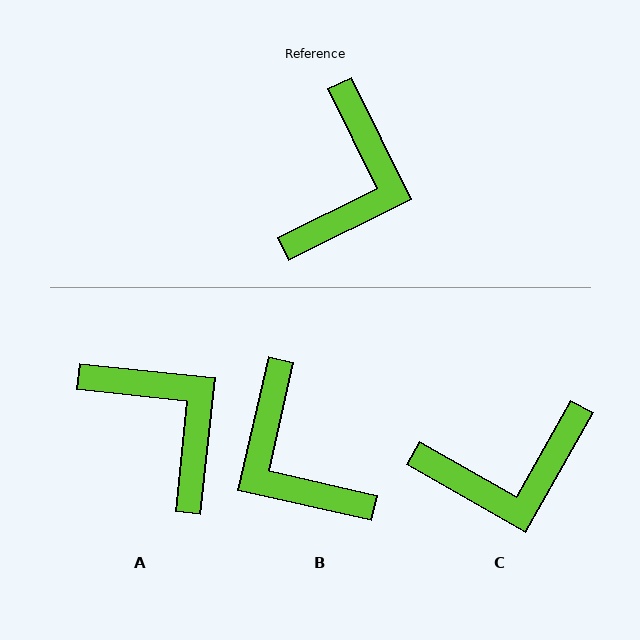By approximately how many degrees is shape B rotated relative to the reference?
Approximately 129 degrees clockwise.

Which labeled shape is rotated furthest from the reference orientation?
B, about 129 degrees away.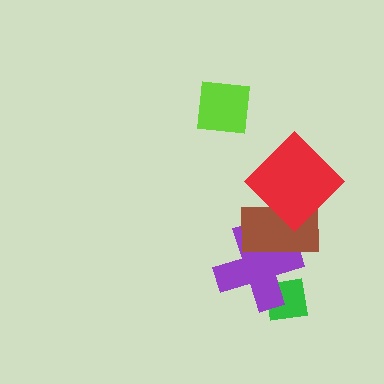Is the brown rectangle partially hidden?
Yes, it is partially covered by another shape.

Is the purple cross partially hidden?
Yes, it is partially covered by another shape.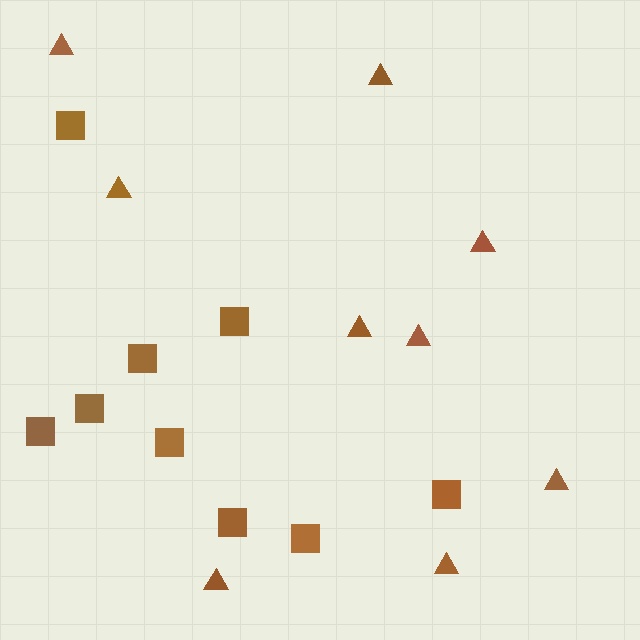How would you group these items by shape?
There are 2 groups: one group of triangles (9) and one group of squares (9).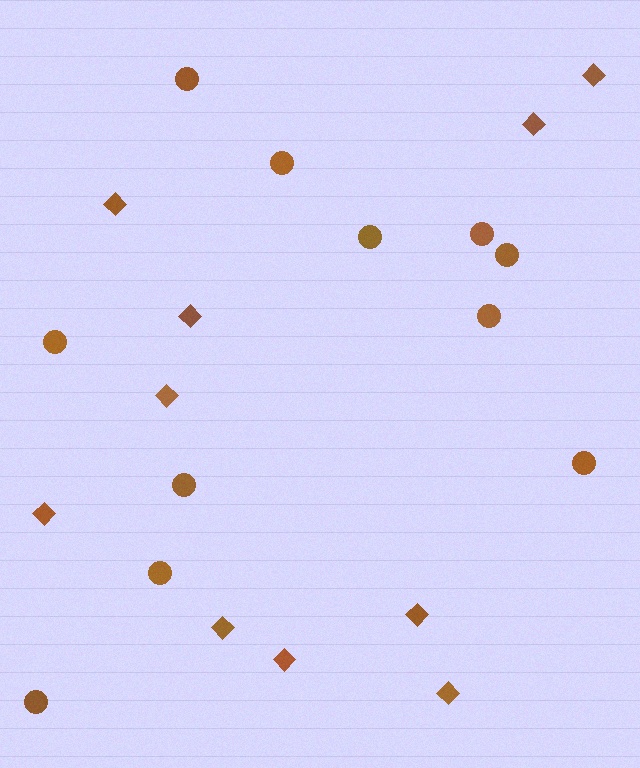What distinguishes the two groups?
There are 2 groups: one group of circles (11) and one group of diamonds (10).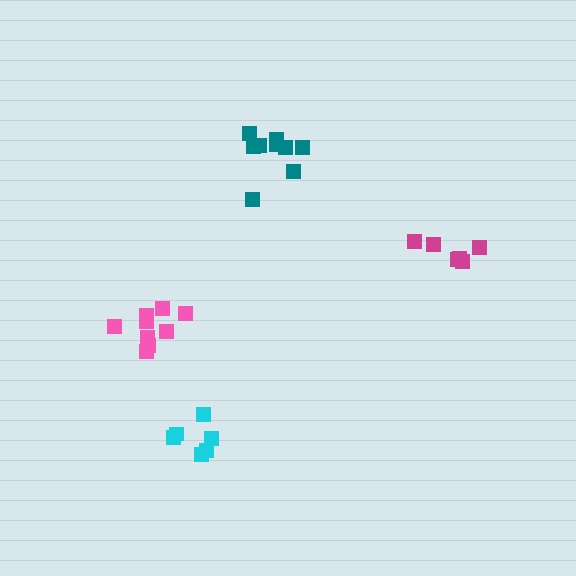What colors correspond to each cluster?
The clusters are colored: teal, cyan, magenta, pink.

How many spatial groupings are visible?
There are 4 spatial groupings.